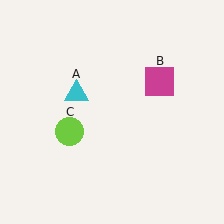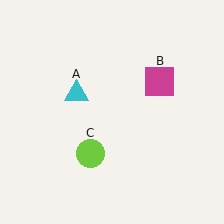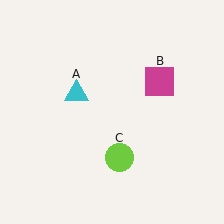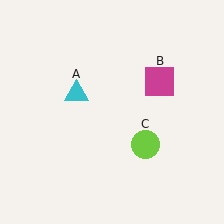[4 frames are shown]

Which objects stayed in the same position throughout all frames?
Cyan triangle (object A) and magenta square (object B) remained stationary.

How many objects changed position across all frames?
1 object changed position: lime circle (object C).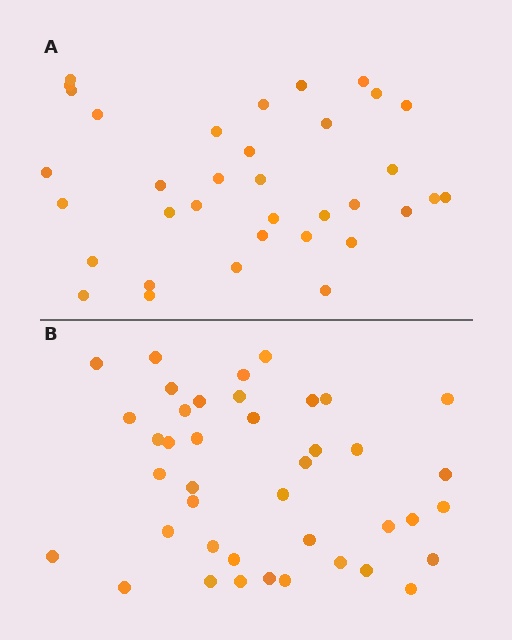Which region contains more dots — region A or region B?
Region B (the bottom region) has more dots.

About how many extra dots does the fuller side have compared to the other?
Region B has about 6 more dots than region A.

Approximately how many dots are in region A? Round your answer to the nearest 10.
About 40 dots. (The exact count is 35, which rounds to 40.)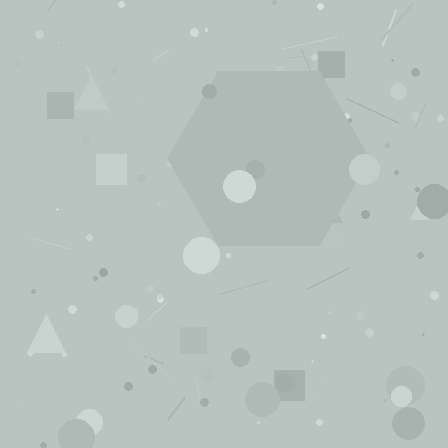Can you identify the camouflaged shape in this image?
The camouflaged shape is a hexagon.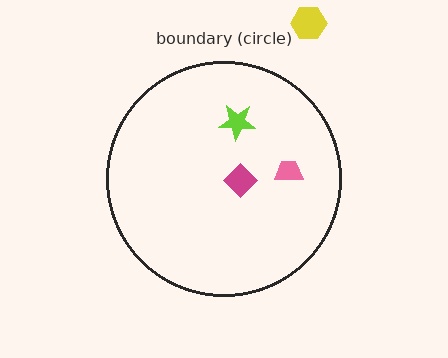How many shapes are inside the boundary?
3 inside, 1 outside.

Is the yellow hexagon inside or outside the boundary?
Outside.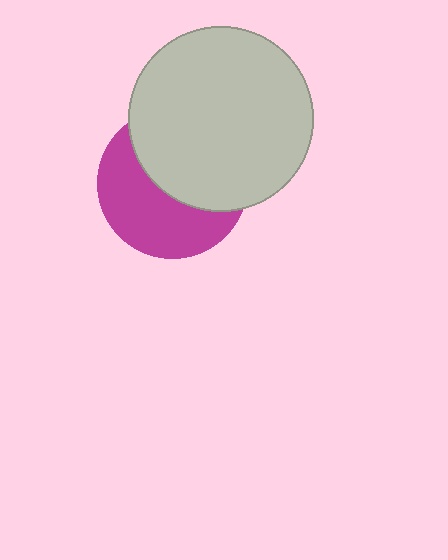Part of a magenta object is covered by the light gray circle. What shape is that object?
It is a circle.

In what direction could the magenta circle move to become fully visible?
The magenta circle could move down. That would shift it out from behind the light gray circle entirely.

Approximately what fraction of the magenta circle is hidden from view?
Roughly 51% of the magenta circle is hidden behind the light gray circle.